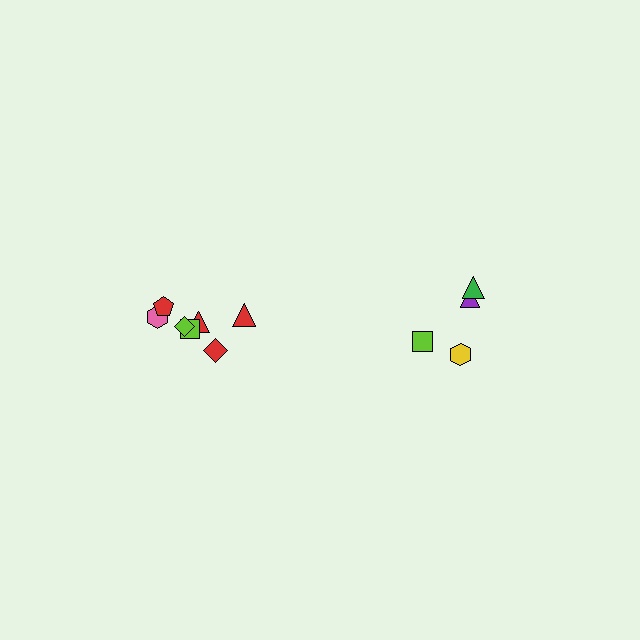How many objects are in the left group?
There are 7 objects.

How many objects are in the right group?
There are 4 objects.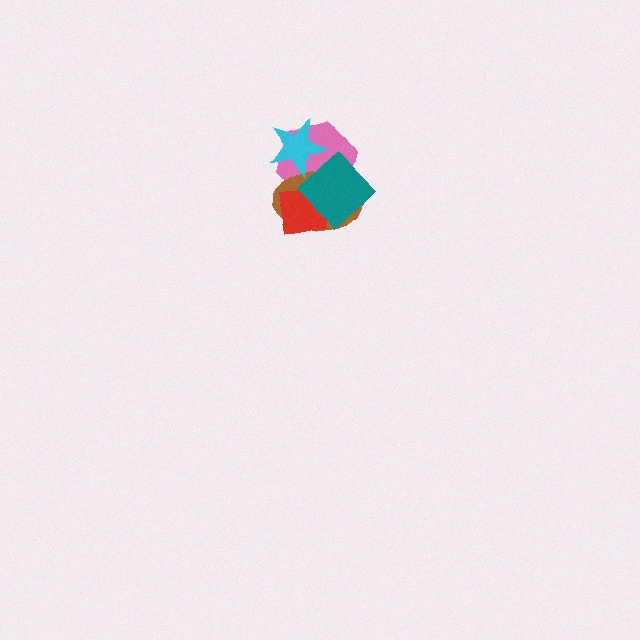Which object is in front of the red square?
The teal diamond is in front of the red square.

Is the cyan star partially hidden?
Yes, it is partially covered by another shape.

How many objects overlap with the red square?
3 objects overlap with the red square.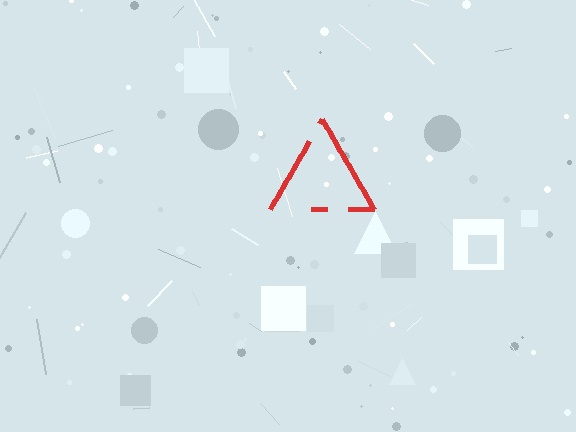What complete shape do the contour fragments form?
The contour fragments form a triangle.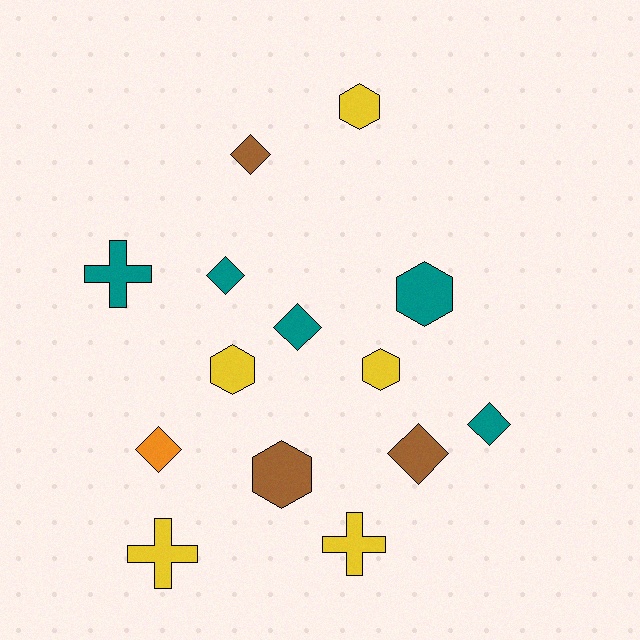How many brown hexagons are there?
There is 1 brown hexagon.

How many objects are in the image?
There are 14 objects.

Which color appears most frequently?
Teal, with 5 objects.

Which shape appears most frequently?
Diamond, with 6 objects.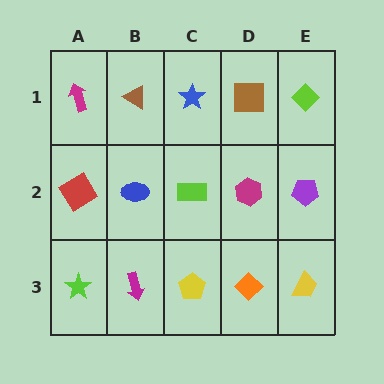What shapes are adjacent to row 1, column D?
A magenta hexagon (row 2, column D), a blue star (row 1, column C), a lime diamond (row 1, column E).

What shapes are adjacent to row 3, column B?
A blue ellipse (row 2, column B), a lime star (row 3, column A), a yellow pentagon (row 3, column C).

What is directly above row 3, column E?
A purple pentagon.